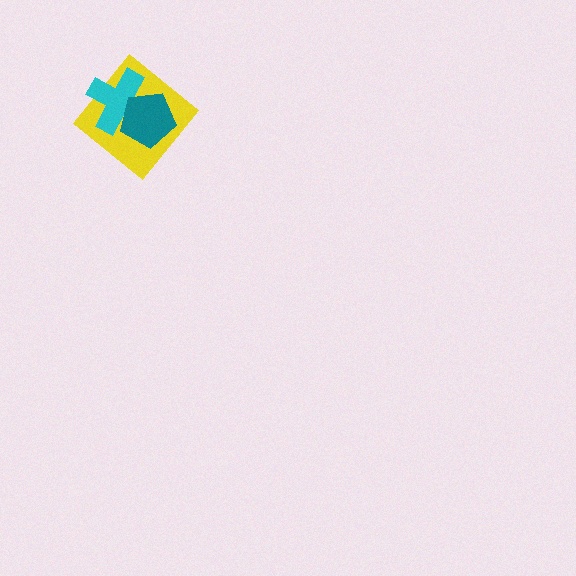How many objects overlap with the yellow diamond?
2 objects overlap with the yellow diamond.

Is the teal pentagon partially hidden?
No, no other shape covers it.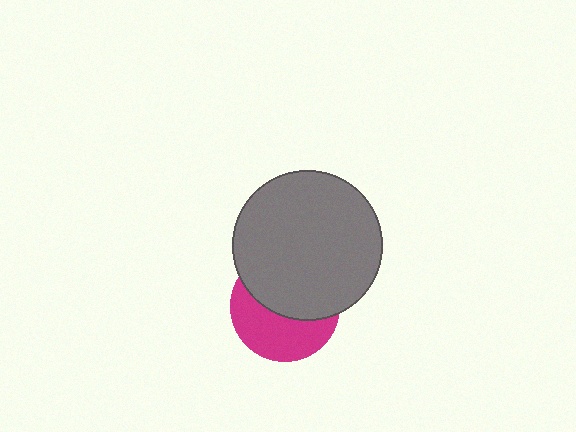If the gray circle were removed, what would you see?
You would see the complete magenta circle.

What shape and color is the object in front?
The object in front is a gray circle.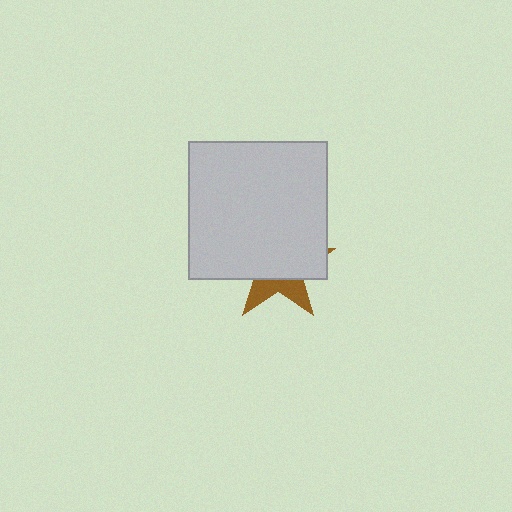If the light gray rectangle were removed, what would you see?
You would see the complete brown star.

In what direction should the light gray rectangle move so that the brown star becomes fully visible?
The light gray rectangle should move up. That is the shortest direction to clear the overlap and leave the brown star fully visible.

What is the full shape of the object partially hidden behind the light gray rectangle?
The partially hidden object is a brown star.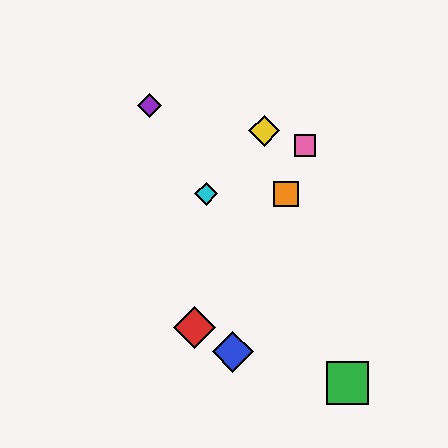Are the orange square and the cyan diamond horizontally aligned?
Yes, both are at y≈194.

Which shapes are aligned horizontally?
The orange square, the cyan diamond are aligned horizontally.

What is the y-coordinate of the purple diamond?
The purple diamond is at y≈105.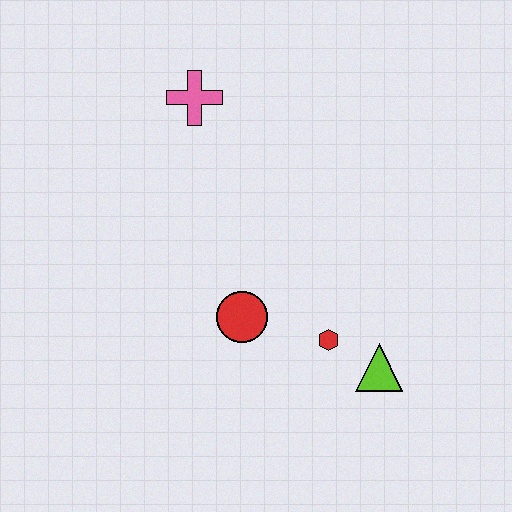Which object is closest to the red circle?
The red hexagon is closest to the red circle.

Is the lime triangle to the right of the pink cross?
Yes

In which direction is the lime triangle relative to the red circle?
The lime triangle is to the right of the red circle.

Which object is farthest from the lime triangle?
The pink cross is farthest from the lime triangle.